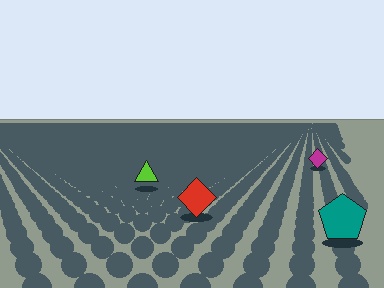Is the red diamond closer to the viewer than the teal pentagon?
No. The teal pentagon is closer — you can tell from the texture gradient: the ground texture is coarser near it.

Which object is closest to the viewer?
The teal pentagon is closest. The texture marks near it are larger and more spread out.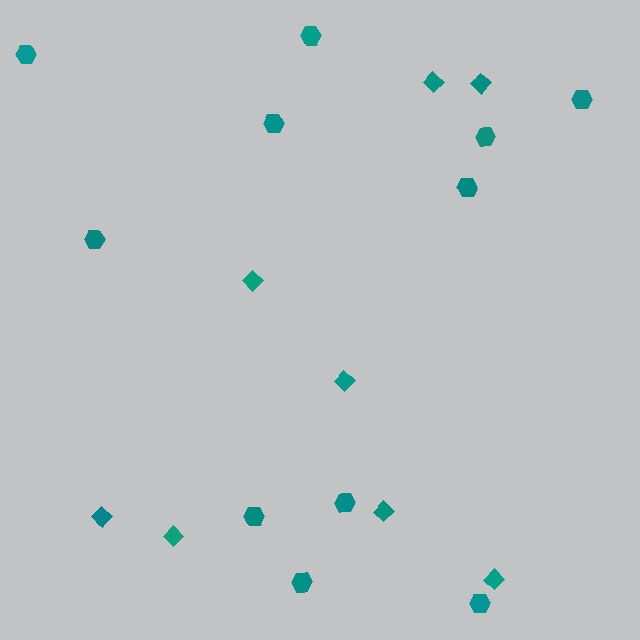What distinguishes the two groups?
There are 2 groups: one group of hexagons (11) and one group of diamonds (8).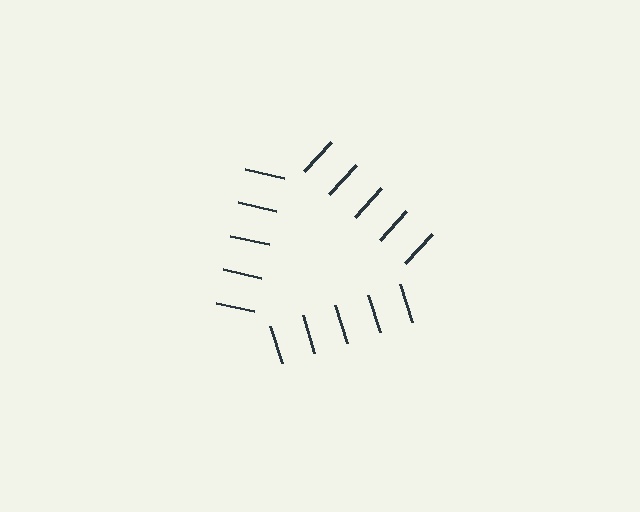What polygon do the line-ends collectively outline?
An illusory triangle — the line segments terminate on its edges but no continuous stroke is drawn.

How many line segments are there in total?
15 — 5 along each of the 3 edges.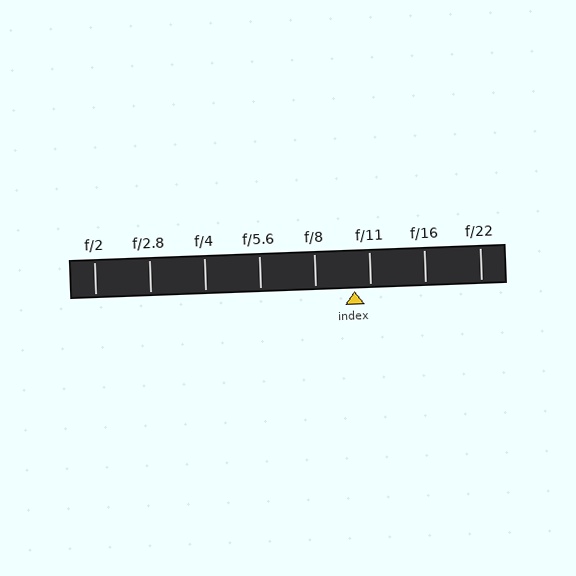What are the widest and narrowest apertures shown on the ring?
The widest aperture shown is f/2 and the narrowest is f/22.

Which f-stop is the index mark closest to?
The index mark is closest to f/11.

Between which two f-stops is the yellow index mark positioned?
The index mark is between f/8 and f/11.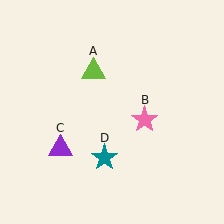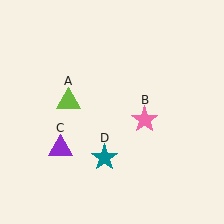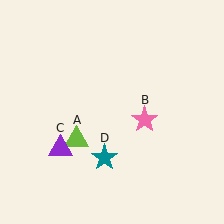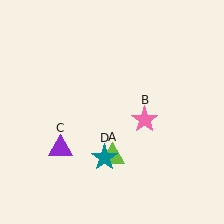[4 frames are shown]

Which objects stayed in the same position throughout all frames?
Pink star (object B) and purple triangle (object C) and teal star (object D) remained stationary.